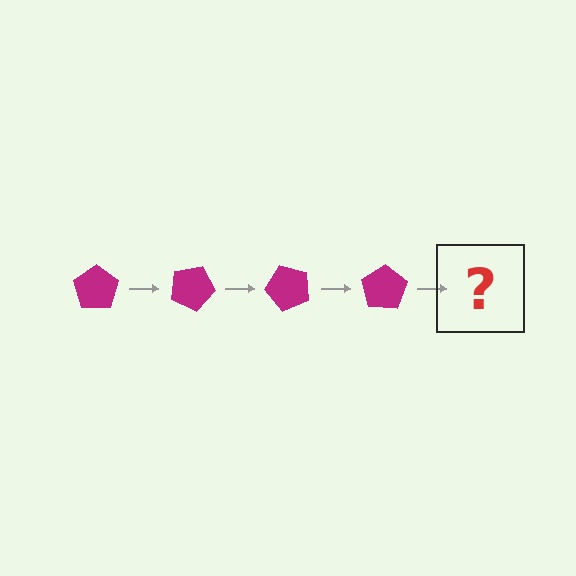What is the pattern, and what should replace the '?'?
The pattern is that the pentagon rotates 25 degrees each step. The '?' should be a magenta pentagon rotated 100 degrees.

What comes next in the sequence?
The next element should be a magenta pentagon rotated 100 degrees.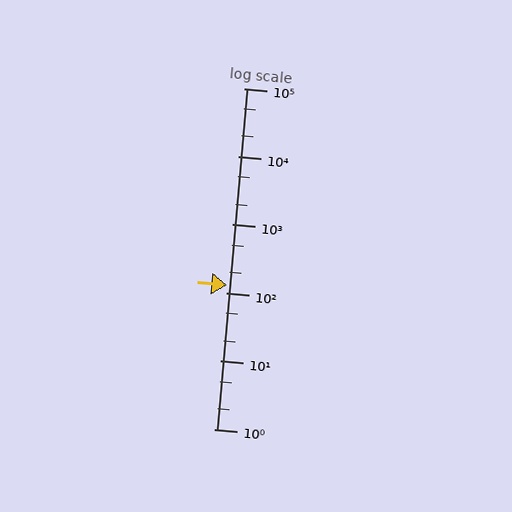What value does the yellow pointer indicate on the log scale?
The pointer indicates approximately 130.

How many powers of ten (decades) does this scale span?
The scale spans 5 decades, from 1 to 100000.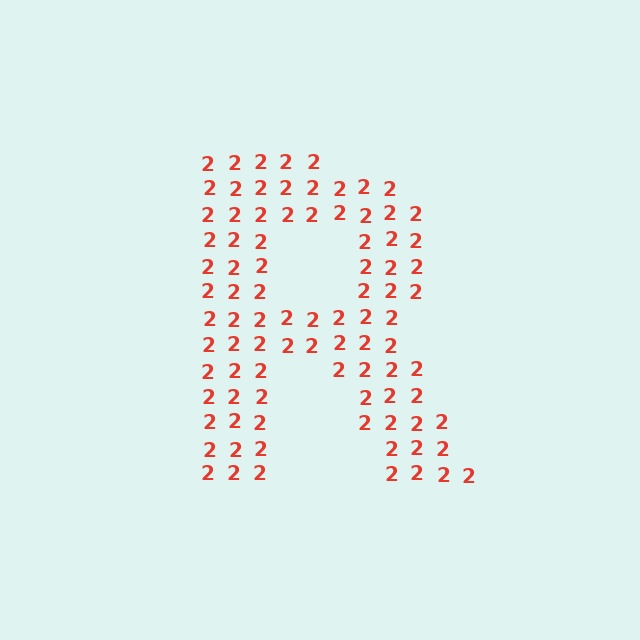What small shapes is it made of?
It is made of small digit 2's.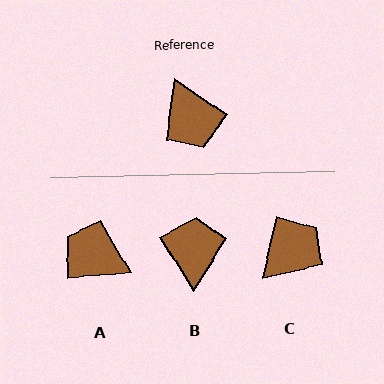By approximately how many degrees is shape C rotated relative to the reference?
Approximately 111 degrees counter-clockwise.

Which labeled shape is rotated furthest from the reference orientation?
B, about 155 degrees away.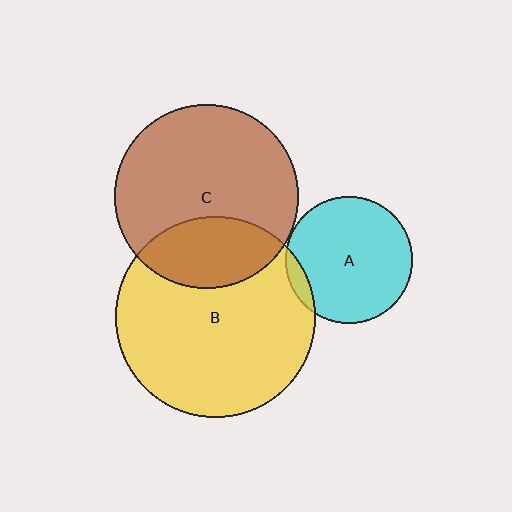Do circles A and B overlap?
Yes.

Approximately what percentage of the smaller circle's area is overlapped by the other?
Approximately 5%.